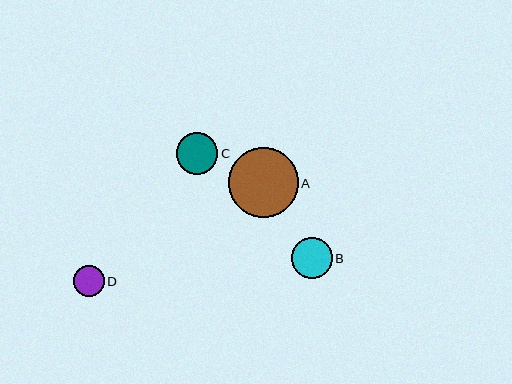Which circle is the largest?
Circle A is the largest with a size of approximately 70 pixels.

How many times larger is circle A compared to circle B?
Circle A is approximately 1.7 times the size of circle B.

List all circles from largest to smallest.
From largest to smallest: A, C, B, D.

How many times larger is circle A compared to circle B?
Circle A is approximately 1.7 times the size of circle B.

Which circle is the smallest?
Circle D is the smallest with a size of approximately 31 pixels.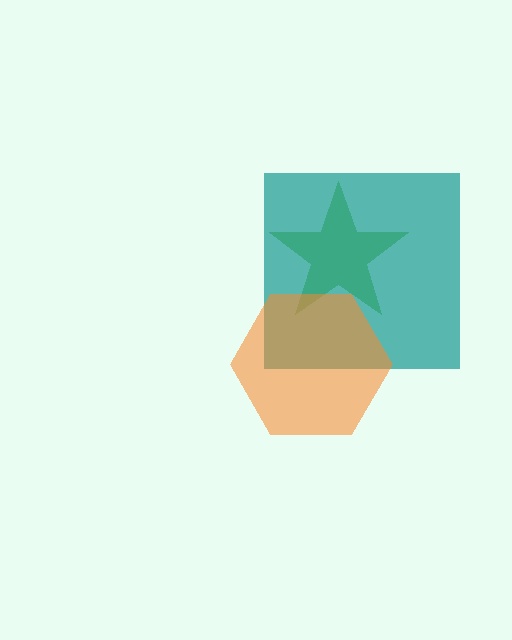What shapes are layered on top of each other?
The layered shapes are: a lime star, a teal square, an orange hexagon.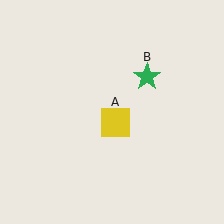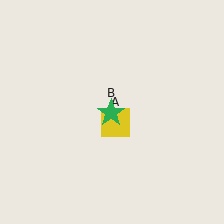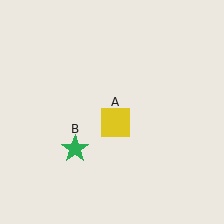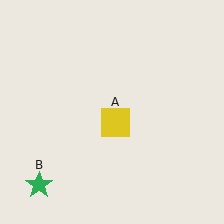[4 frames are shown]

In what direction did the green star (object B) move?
The green star (object B) moved down and to the left.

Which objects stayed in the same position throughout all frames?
Yellow square (object A) remained stationary.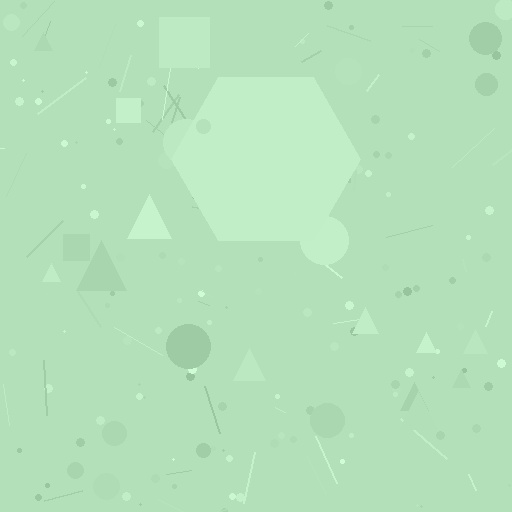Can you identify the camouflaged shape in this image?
The camouflaged shape is a hexagon.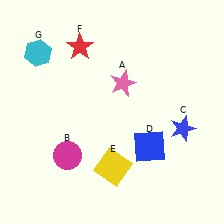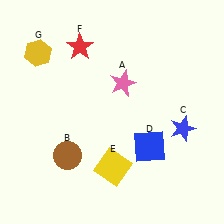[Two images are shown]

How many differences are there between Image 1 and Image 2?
There are 2 differences between the two images.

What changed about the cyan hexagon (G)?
In Image 1, G is cyan. In Image 2, it changed to yellow.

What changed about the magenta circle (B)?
In Image 1, B is magenta. In Image 2, it changed to brown.